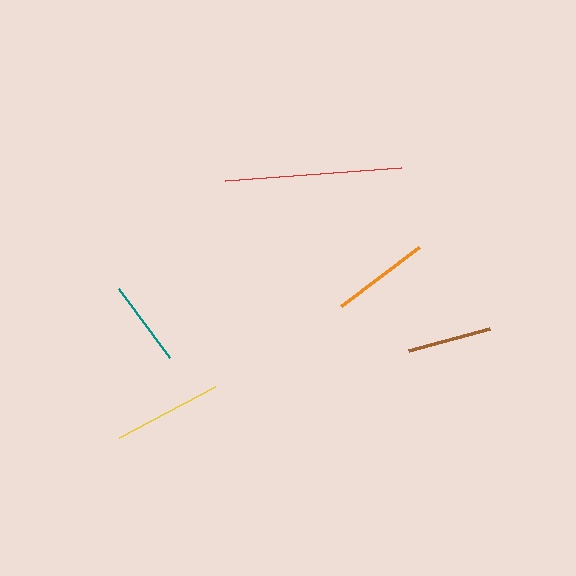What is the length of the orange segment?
The orange segment is approximately 98 pixels long.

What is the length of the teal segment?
The teal segment is approximately 86 pixels long.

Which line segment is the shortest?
The brown line is the shortest at approximately 84 pixels.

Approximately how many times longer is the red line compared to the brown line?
The red line is approximately 2.1 times the length of the brown line.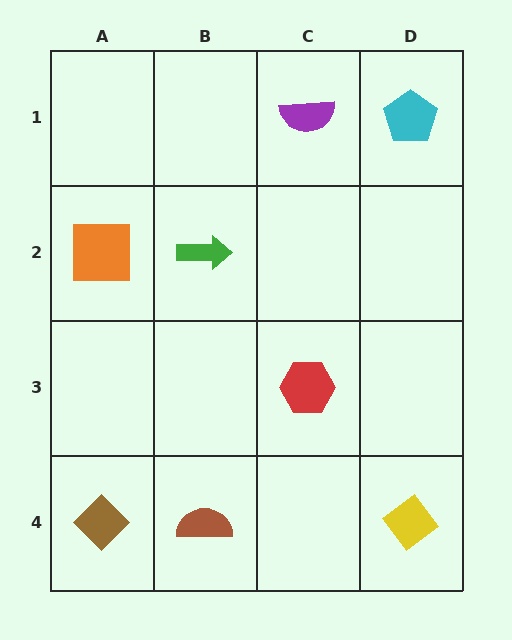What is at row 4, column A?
A brown diamond.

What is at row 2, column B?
A green arrow.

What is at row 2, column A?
An orange square.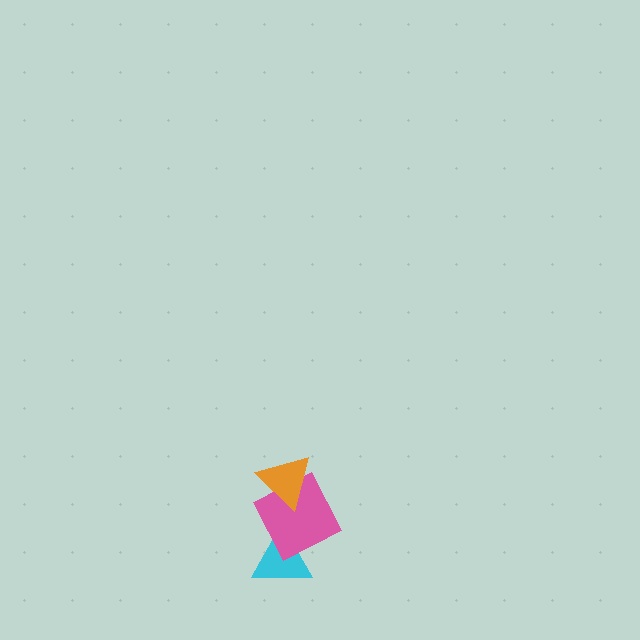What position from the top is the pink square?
The pink square is 2nd from the top.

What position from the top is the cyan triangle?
The cyan triangle is 3rd from the top.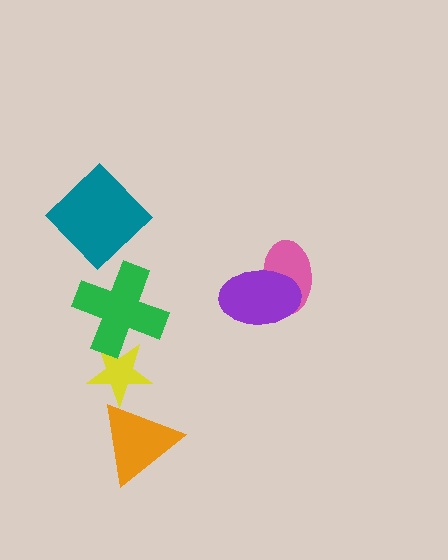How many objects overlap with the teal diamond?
0 objects overlap with the teal diamond.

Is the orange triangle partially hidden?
No, no other shape covers it.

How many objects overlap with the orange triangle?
1 object overlaps with the orange triangle.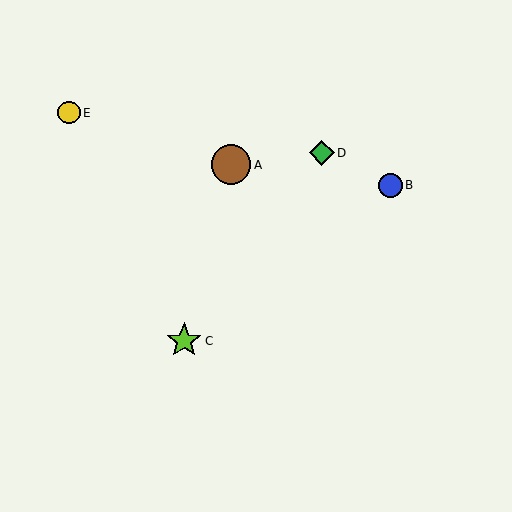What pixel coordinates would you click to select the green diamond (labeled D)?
Click at (322, 153) to select the green diamond D.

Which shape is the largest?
The brown circle (labeled A) is the largest.